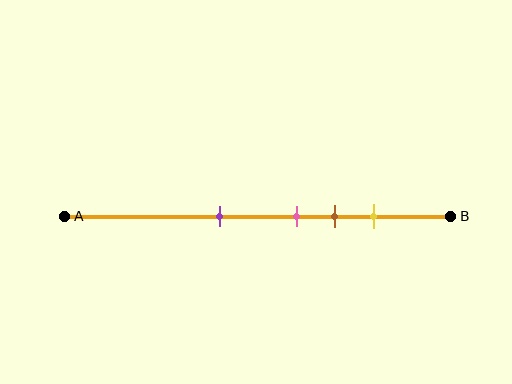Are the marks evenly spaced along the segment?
No, the marks are not evenly spaced.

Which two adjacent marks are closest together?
The pink and brown marks are the closest adjacent pair.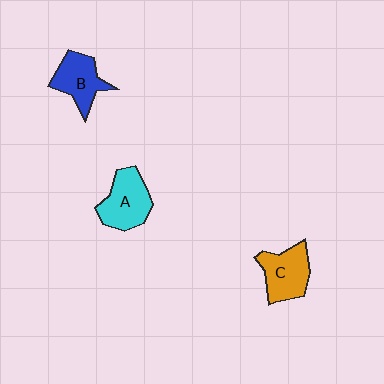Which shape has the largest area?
Shape A (cyan).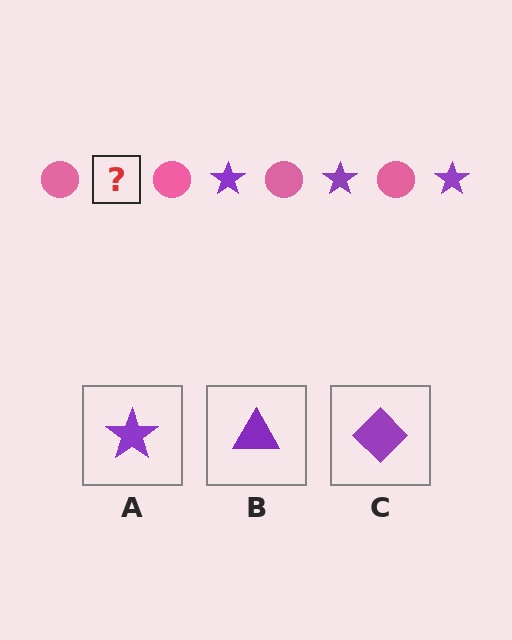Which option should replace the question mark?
Option A.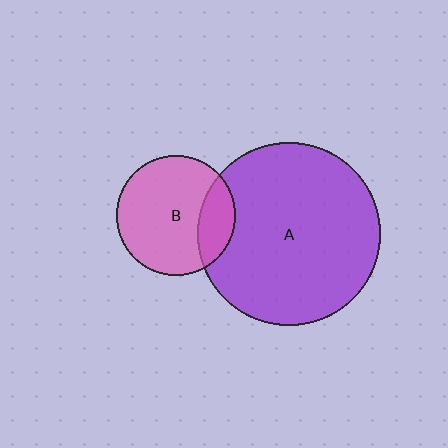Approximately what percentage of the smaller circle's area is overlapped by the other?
Approximately 20%.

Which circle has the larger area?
Circle A (purple).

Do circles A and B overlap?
Yes.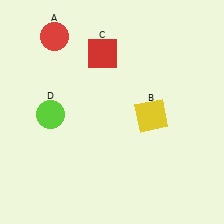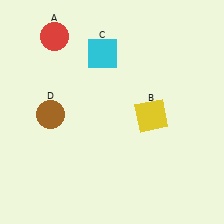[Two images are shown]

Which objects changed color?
C changed from red to cyan. D changed from lime to brown.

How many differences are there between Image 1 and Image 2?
There are 2 differences between the two images.